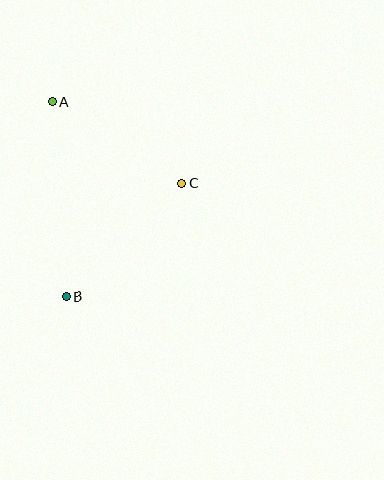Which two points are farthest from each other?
Points A and B are farthest from each other.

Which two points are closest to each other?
Points A and C are closest to each other.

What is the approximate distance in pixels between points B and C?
The distance between B and C is approximately 162 pixels.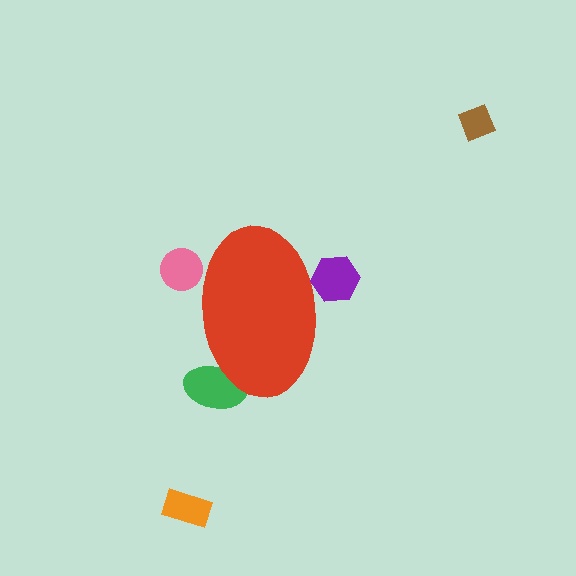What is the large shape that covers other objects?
A red ellipse.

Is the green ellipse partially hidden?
Yes, the green ellipse is partially hidden behind the red ellipse.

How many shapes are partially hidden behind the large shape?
3 shapes are partially hidden.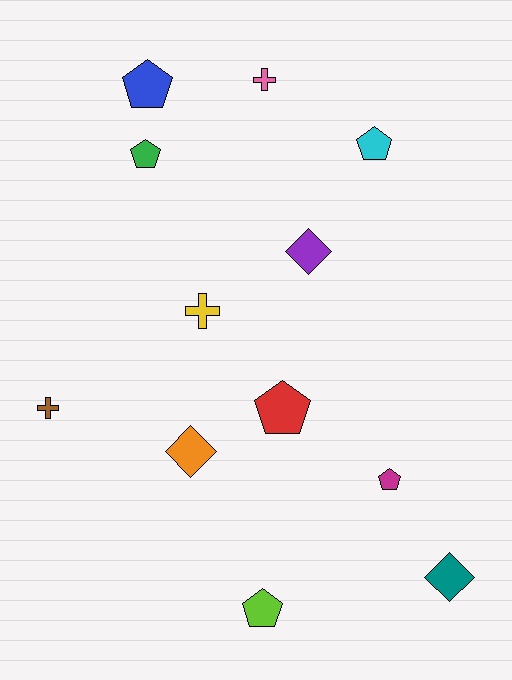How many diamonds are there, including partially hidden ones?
There are 3 diamonds.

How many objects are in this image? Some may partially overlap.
There are 12 objects.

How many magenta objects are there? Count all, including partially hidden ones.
There is 1 magenta object.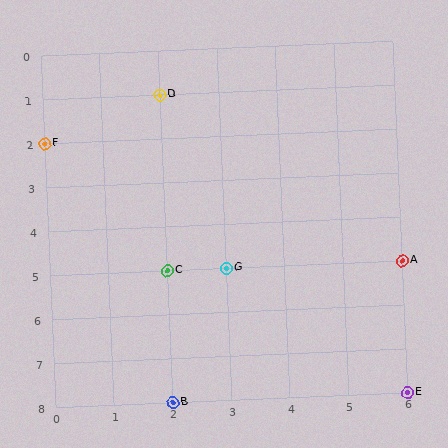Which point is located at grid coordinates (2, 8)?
Point B is at (2, 8).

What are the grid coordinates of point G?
Point G is at grid coordinates (3, 5).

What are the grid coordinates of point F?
Point F is at grid coordinates (0, 2).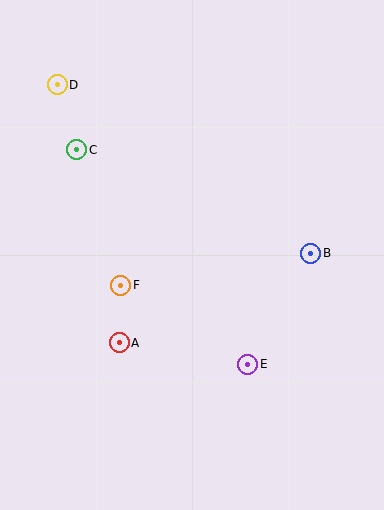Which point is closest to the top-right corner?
Point B is closest to the top-right corner.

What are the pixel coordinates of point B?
Point B is at (311, 253).